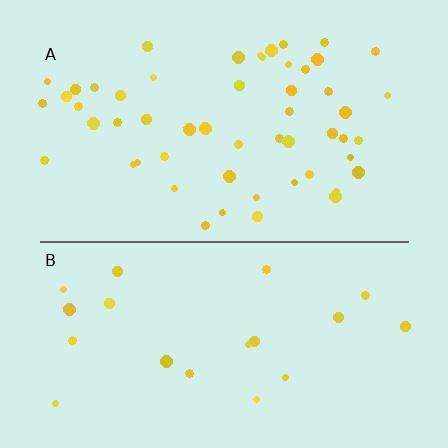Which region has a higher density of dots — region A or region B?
A (the top).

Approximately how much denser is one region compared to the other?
Approximately 2.7× — region A over region B.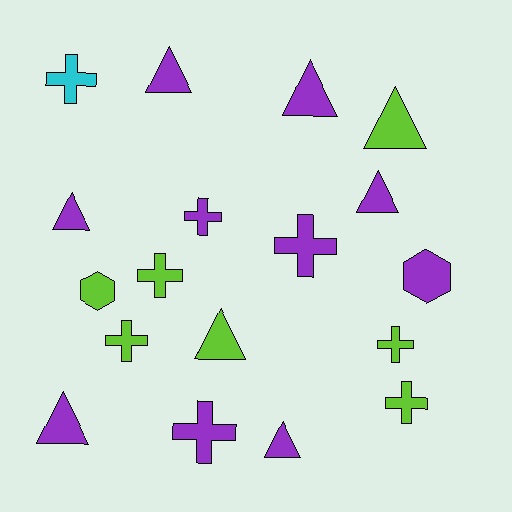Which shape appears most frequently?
Cross, with 8 objects.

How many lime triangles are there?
There are 2 lime triangles.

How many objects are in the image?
There are 18 objects.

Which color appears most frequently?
Purple, with 10 objects.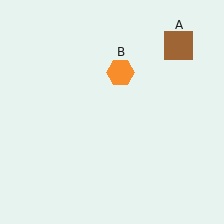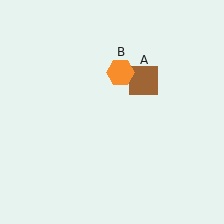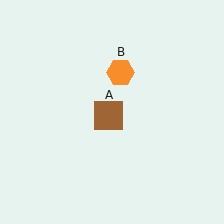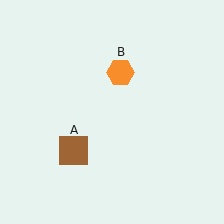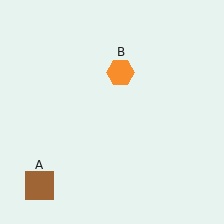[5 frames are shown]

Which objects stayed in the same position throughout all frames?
Orange hexagon (object B) remained stationary.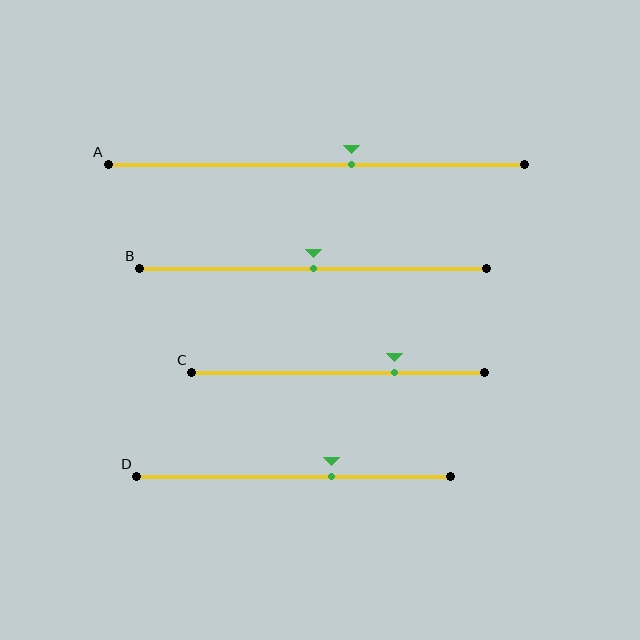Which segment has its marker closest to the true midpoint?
Segment B has its marker closest to the true midpoint.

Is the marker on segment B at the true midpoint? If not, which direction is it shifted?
Yes, the marker on segment B is at the true midpoint.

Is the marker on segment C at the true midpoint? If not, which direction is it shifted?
No, the marker on segment C is shifted to the right by about 19% of the segment length.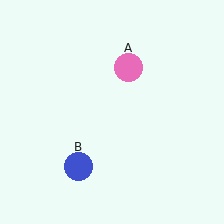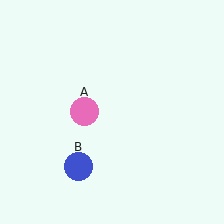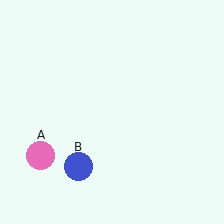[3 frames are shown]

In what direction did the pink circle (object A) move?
The pink circle (object A) moved down and to the left.